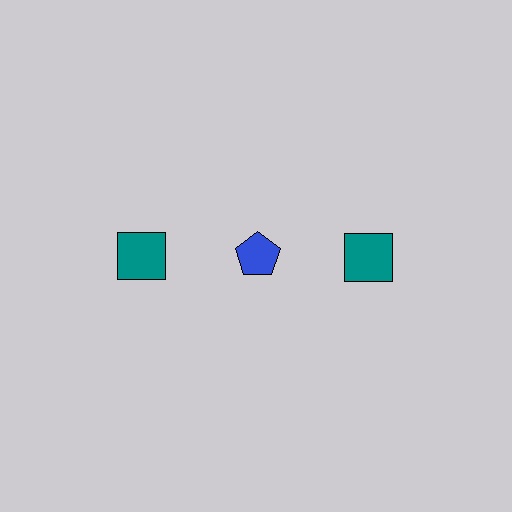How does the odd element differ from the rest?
It differs in both color (blue instead of teal) and shape (pentagon instead of square).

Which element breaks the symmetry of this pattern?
The blue pentagon in the top row, second from left column breaks the symmetry. All other shapes are teal squares.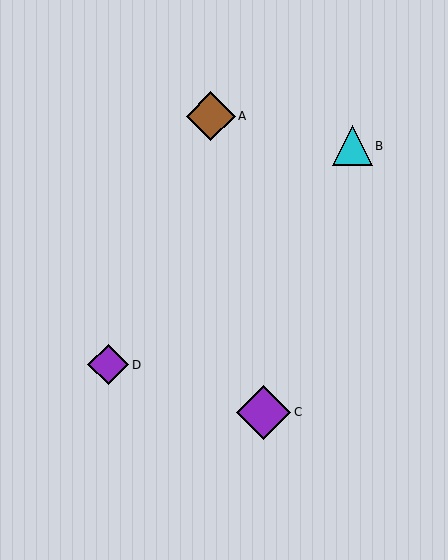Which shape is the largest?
The purple diamond (labeled C) is the largest.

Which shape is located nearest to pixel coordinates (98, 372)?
The purple diamond (labeled D) at (108, 365) is nearest to that location.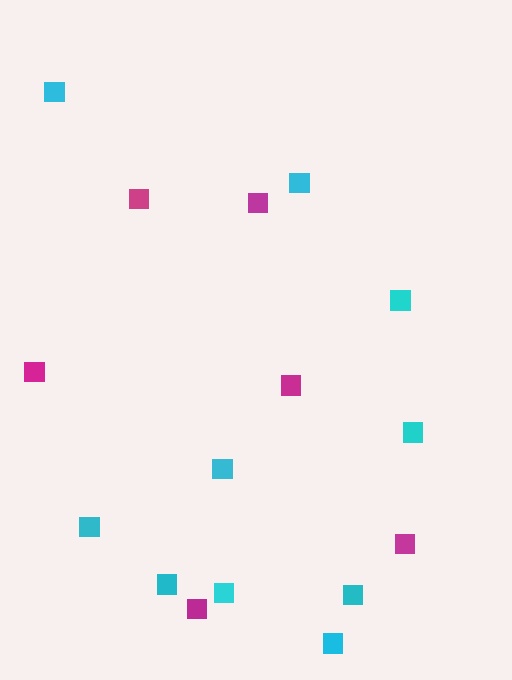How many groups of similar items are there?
There are 2 groups: one group of cyan squares (10) and one group of magenta squares (6).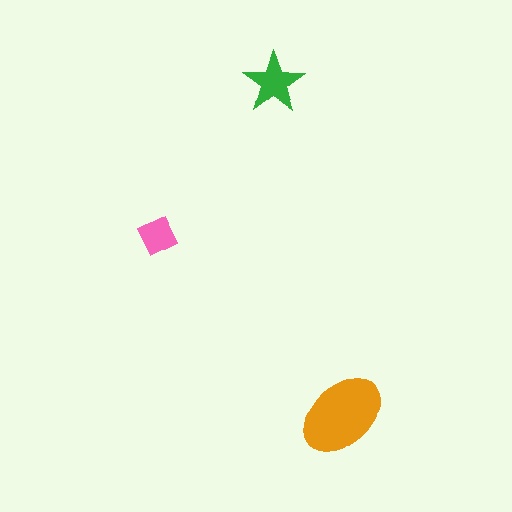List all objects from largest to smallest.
The orange ellipse, the green star, the pink diamond.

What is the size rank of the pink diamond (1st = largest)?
3rd.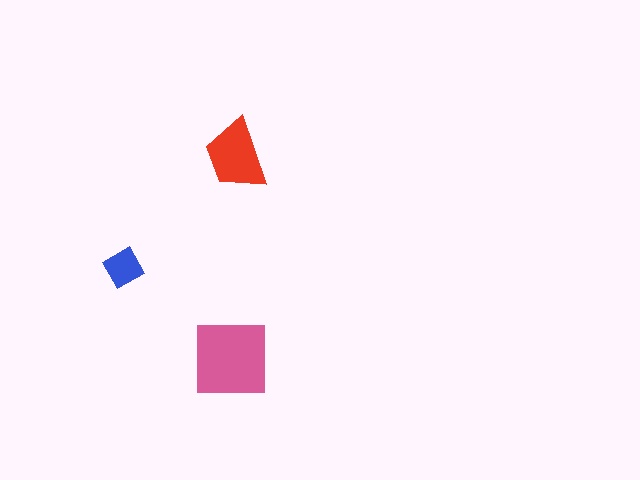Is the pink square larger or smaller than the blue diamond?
Larger.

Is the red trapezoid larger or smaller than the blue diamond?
Larger.